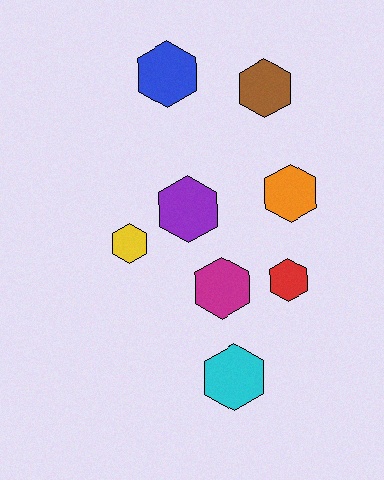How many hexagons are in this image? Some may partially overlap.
There are 8 hexagons.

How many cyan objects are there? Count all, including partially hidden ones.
There is 1 cyan object.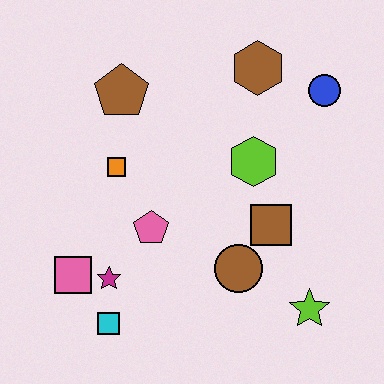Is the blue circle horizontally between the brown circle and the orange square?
No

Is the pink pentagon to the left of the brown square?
Yes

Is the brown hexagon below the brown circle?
No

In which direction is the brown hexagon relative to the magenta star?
The brown hexagon is above the magenta star.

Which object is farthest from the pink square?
The blue circle is farthest from the pink square.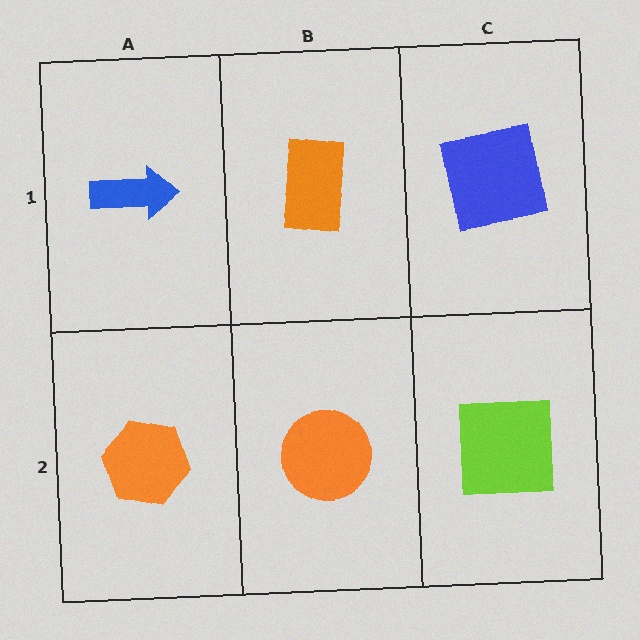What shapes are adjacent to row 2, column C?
A blue square (row 1, column C), an orange circle (row 2, column B).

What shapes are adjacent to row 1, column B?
An orange circle (row 2, column B), a blue arrow (row 1, column A), a blue square (row 1, column C).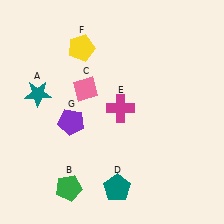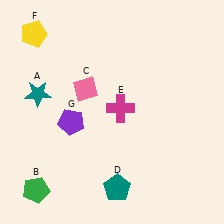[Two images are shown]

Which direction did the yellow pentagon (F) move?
The yellow pentagon (F) moved left.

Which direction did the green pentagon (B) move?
The green pentagon (B) moved left.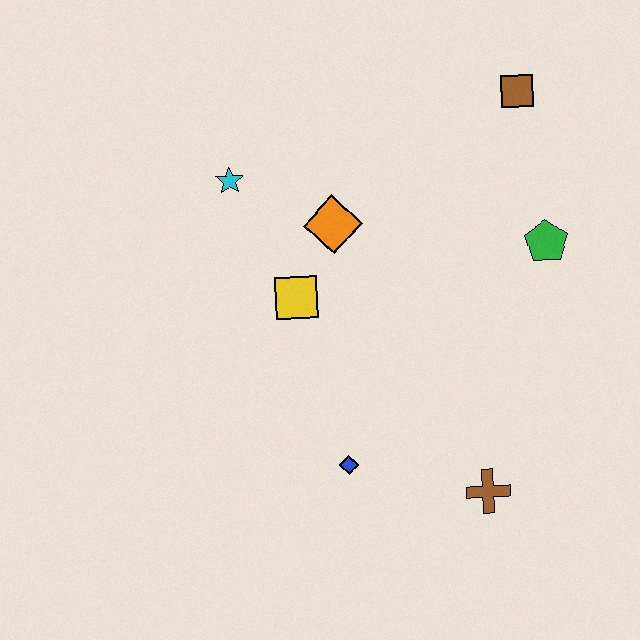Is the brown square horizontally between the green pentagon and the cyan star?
Yes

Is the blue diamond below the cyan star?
Yes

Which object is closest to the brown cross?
The blue diamond is closest to the brown cross.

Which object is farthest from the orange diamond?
The brown cross is farthest from the orange diamond.